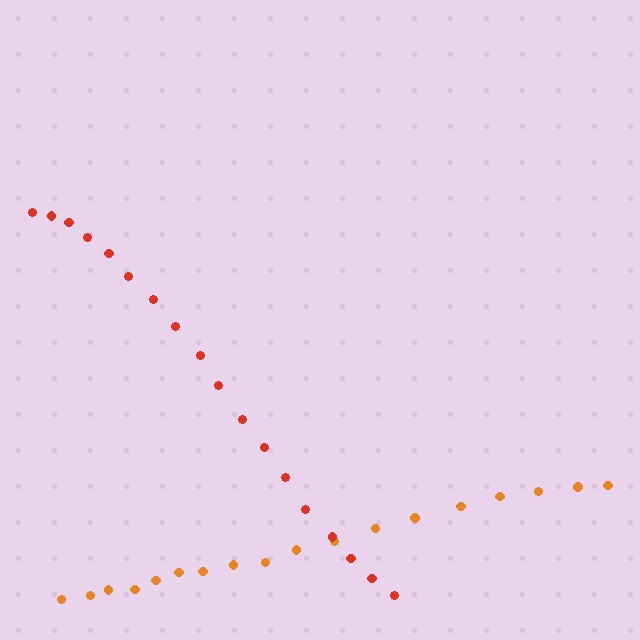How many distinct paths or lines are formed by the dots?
There are 2 distinct paths.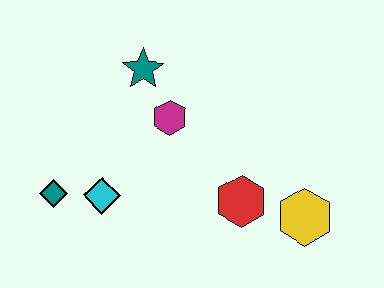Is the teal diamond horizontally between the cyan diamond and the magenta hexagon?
No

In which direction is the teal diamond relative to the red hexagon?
The teal diamond is to the left of the red hexagon.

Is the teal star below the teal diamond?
No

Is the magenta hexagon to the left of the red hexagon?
Yes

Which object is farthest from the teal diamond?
The yellow hexagon is farthest from the teal diamond.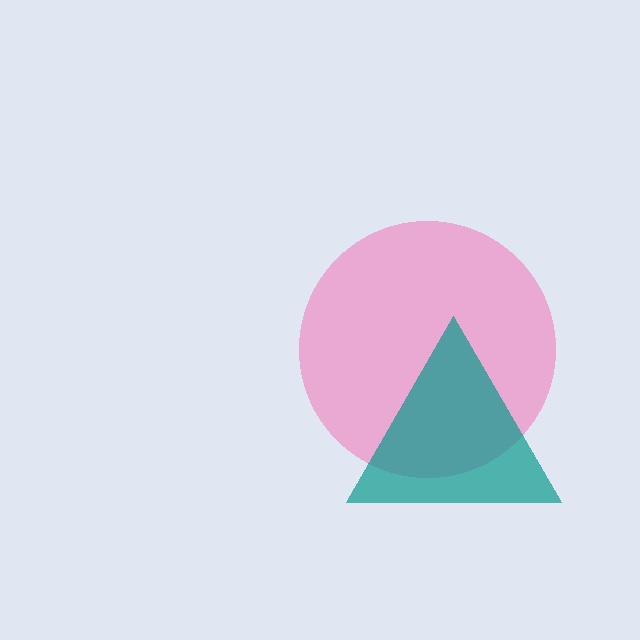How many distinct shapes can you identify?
There are 2 distinct shapes: a pink circle, a teal triangle.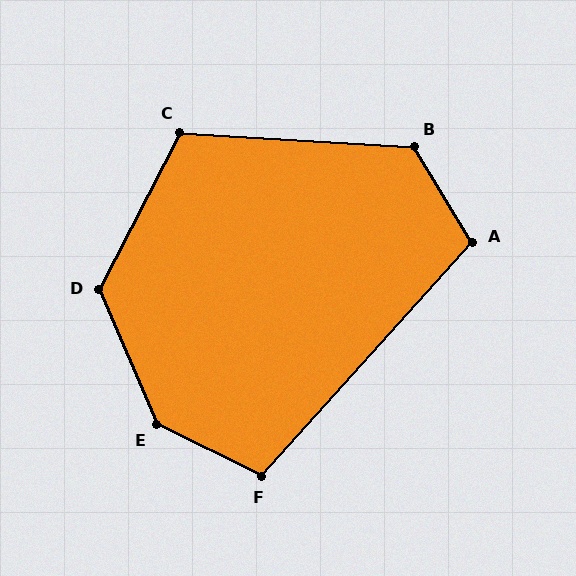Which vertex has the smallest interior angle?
F, at approximately 106 degrees.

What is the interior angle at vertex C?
Approximately 114 degrees (obtuse).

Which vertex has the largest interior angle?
E, at approximately 139 degrees.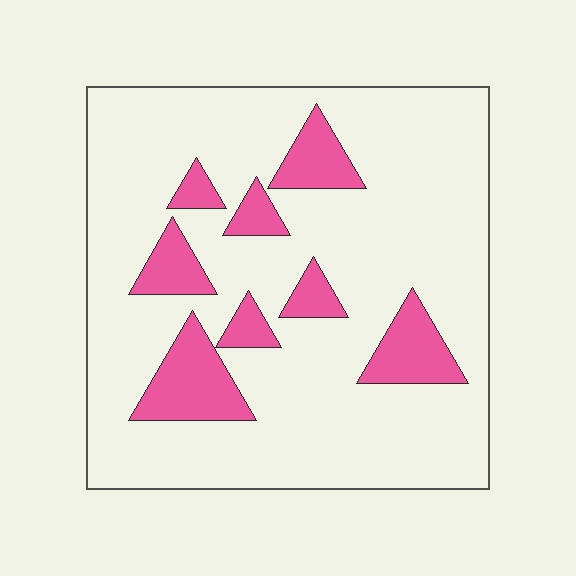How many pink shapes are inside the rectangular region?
8.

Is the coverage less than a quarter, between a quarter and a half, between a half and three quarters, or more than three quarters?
Less than a quarter.